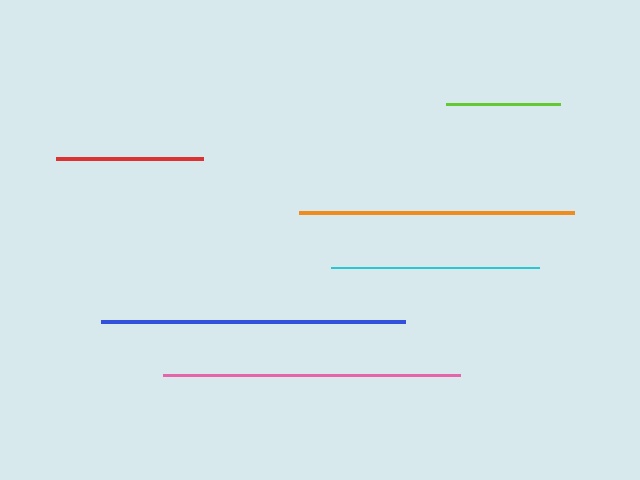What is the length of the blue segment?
The blue segment is approximately 304 pixels long.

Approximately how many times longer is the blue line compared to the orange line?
The blue line is approximately 1.1 times the length of the orange line.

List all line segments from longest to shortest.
From longest to shortest: blue, pink, orange, cyan, red, lime.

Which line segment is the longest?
The blue line is the longest at approximately 304 pixels.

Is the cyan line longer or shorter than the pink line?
The pink line is longer than the cyan line.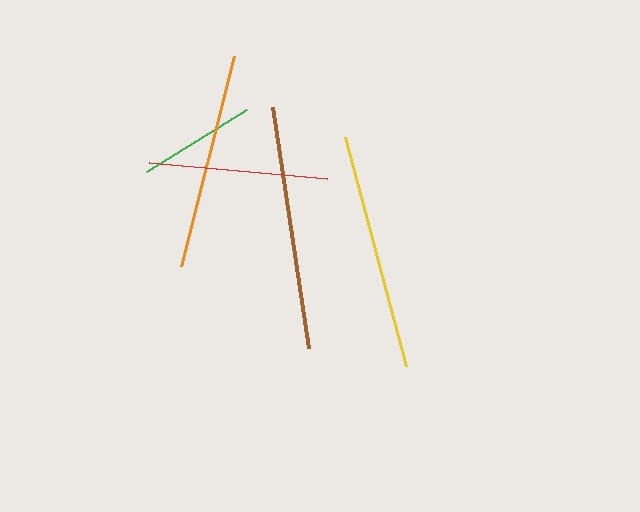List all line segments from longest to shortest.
From longest to shortest: brown, yellow, orange, red, green.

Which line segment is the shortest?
The green line is the shortest at approximately 117 pixels.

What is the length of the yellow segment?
The yellow segment is approximately 236 pixels long.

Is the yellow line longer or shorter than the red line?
The yellow line is longer than the red line.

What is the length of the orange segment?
The orange segment is approximately 217 pixels long.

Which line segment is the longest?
The brown line is the longest at approximately 243 pixels.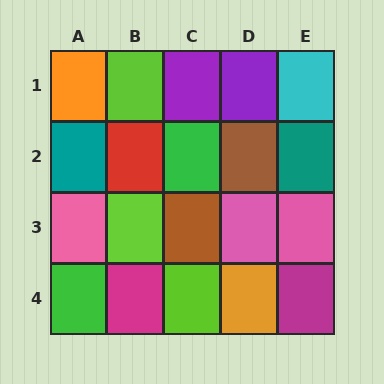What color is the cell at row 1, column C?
Purple.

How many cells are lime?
3 cells are lime.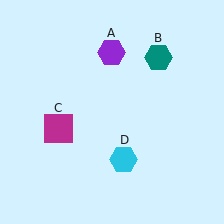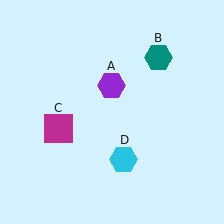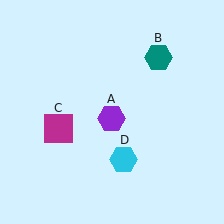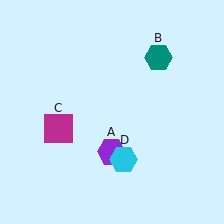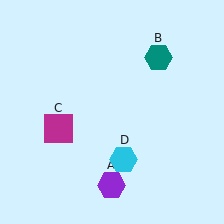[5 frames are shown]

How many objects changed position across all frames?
1 object changed position: purple hexagon (object A).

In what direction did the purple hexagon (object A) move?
The purple hexagon (object A) moved down.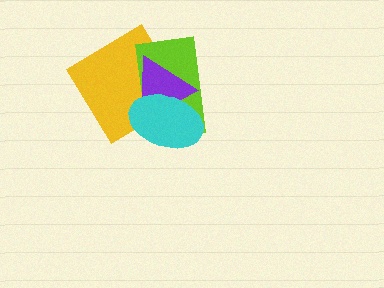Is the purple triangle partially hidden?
Yes, it is partially covered by another shape.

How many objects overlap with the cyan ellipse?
3 objects overlap with the cyan ellipse.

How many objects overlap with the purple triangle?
3 objects overlap with the purple triangle.